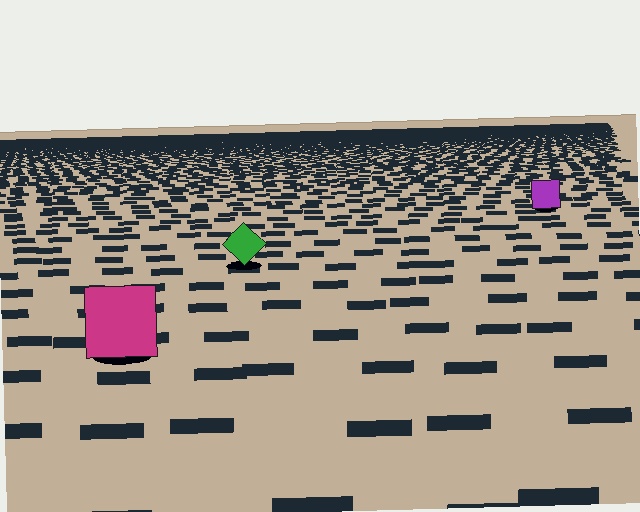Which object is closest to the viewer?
The magenta square is closest. The texture marks near it are larger and more spread out.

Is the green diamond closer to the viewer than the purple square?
Yes. The green diamond is closer — you can tell from the texture gradient: the ground texture is coarser near it.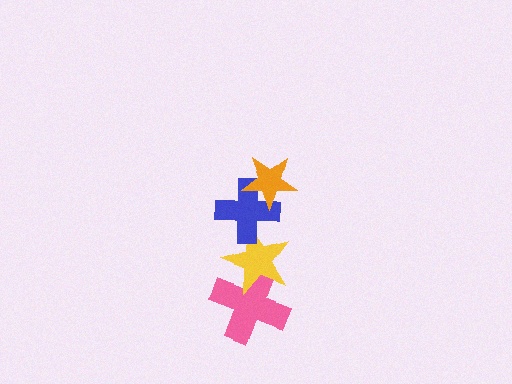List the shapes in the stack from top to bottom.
From top to bottom: the orange star, the blue cross, the yellow star, the pink cross.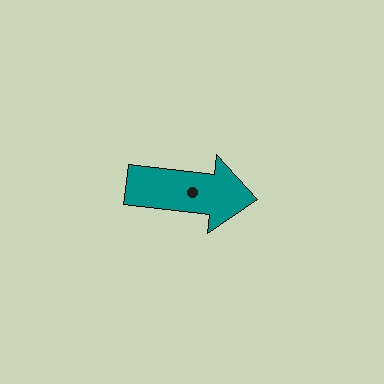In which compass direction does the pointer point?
East.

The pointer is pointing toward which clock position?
Roughly 3 o'clock.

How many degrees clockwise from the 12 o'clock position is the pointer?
Approximately 97 degrees.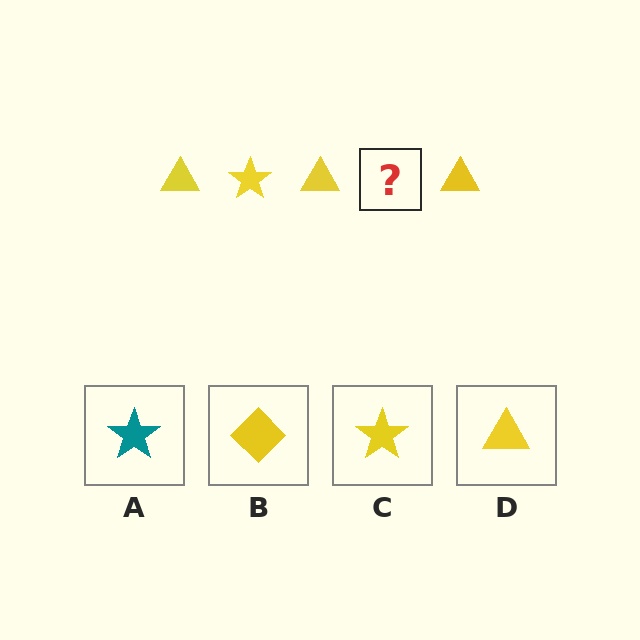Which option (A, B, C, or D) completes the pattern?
C.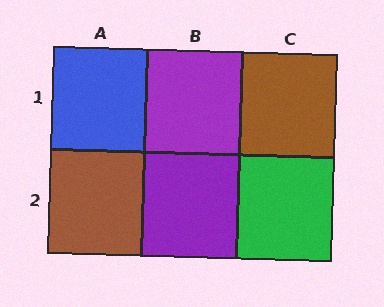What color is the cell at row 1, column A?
Blue.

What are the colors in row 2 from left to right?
Brown, purple, green.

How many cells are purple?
2 cells are purple.